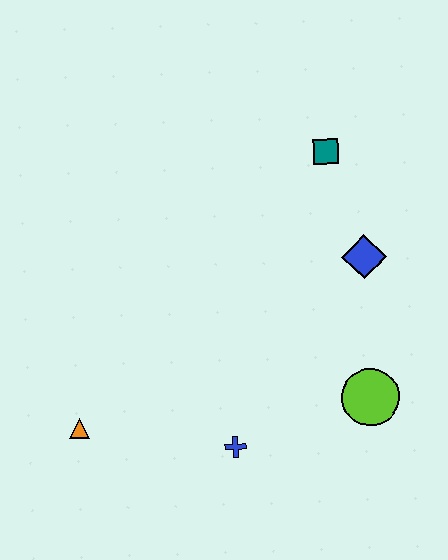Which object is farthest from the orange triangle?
The teal square is farthest from the orange triangle.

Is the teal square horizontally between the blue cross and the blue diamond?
Yes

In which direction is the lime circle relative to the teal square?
The lime circle is below the teal square.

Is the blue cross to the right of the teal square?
No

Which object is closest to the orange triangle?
The blue cross is closest to the orange triangle.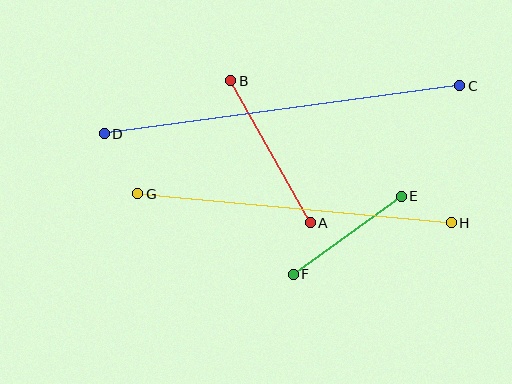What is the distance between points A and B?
The distance is approximately 163 pixels.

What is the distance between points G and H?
The distance is approximately 315 pixels.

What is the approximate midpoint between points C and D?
The midpoint is at approximately (282, 110) pixels.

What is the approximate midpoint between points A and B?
The midpoint is at approximately (270, 152) pixels.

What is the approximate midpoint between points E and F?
The midpoint is at approximately (347, 235) pixels.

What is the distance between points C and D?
The distance is approximately 359 pixels.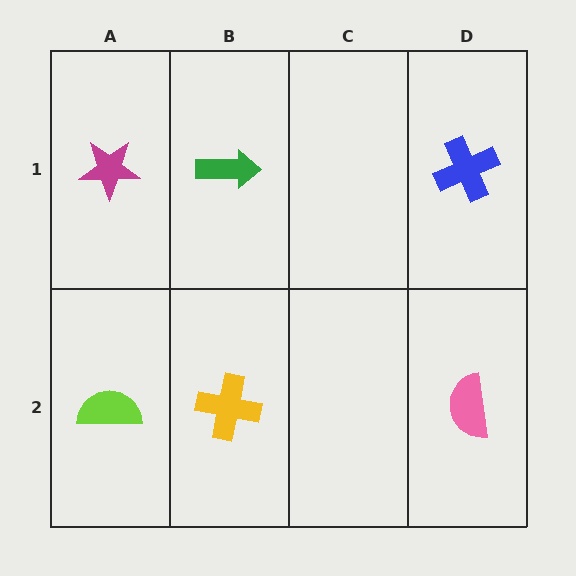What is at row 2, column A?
A lime semicircle.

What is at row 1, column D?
A blue cross.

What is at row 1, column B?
A green arrow.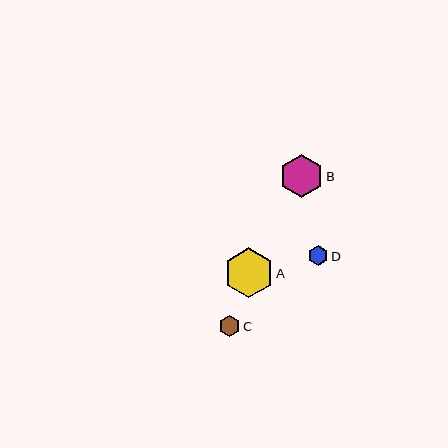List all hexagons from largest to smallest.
From largest to smallest: A, B, C, D.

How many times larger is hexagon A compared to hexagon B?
Hexagon A is approximately 1.2 times the size of hexagon B.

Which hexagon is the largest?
Hexagon A is the largest with a size of approximately 50 pixels.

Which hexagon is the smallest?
Hexagon D is the smallest with a size of approximately 20 pixels.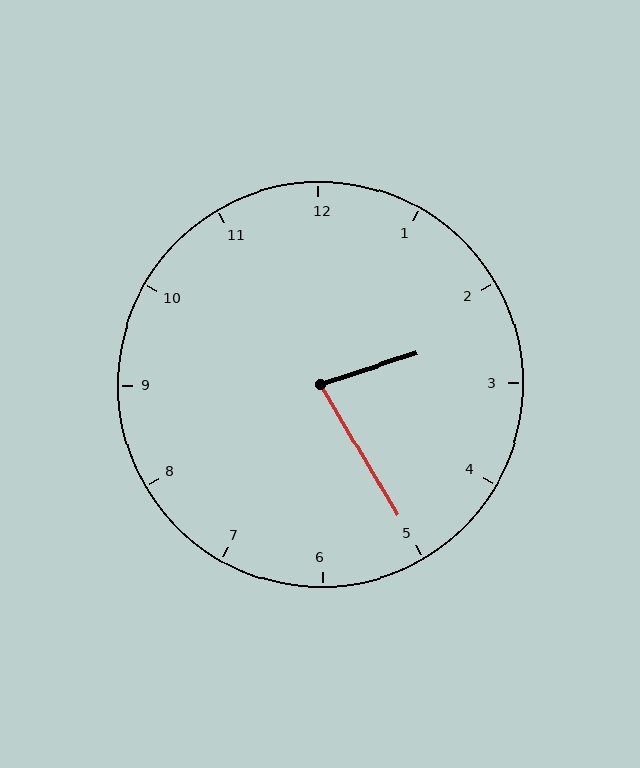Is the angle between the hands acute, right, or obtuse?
It is acute.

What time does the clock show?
2:25.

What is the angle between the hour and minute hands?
Approximately 78 degrees.